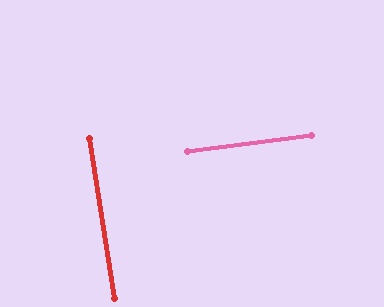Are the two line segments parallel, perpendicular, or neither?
Perpendicular — they meet at approximately 88°.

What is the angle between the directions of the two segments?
Approximately 88 degrees.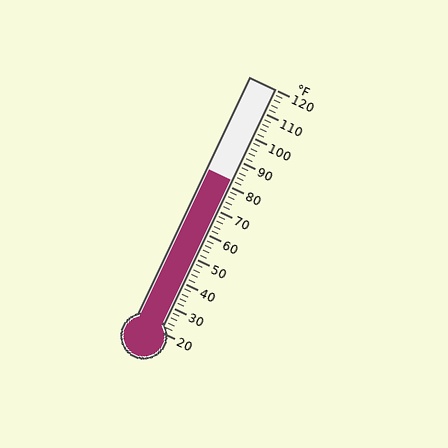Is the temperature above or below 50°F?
The temperature is above 50°F.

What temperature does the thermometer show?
The thermometer shows approximately 82°F.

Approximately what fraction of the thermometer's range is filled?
The thermometer is filled to approximately 60% of its range.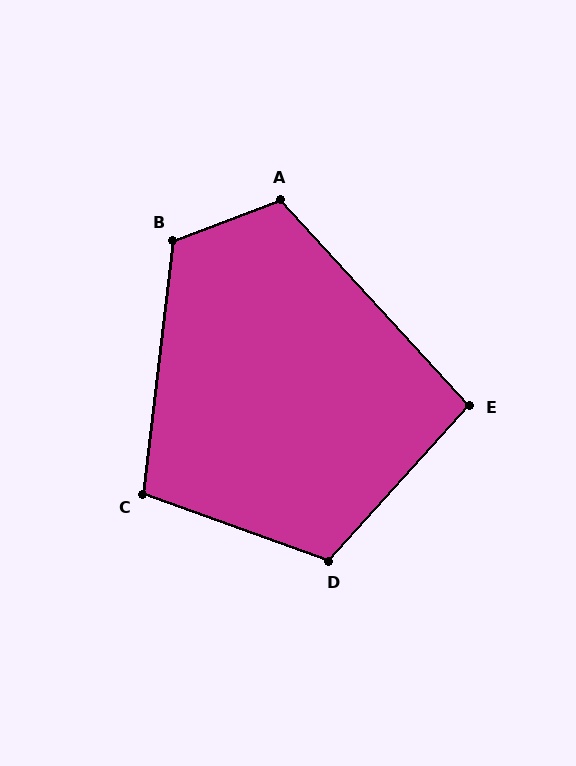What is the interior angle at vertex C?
Approximately 103 degrees (obtuse).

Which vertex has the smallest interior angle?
E, at approximately 95 degrees.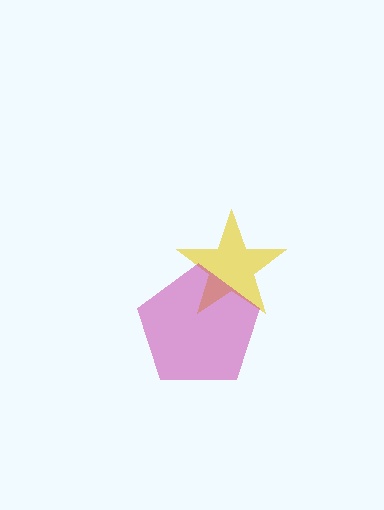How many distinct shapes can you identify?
There are 2 distinct shapes: a yellow star, a magenta pentagon.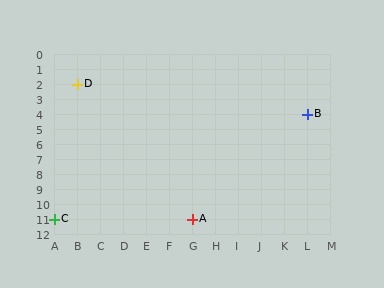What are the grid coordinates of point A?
Point A is at grid coordinates (G, 11).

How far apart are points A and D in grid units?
Points A and D are 5 columns and 9 rows apart (about 10.3 grid units diagonally).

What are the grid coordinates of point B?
Point B is at grid coordinates (L, 4).